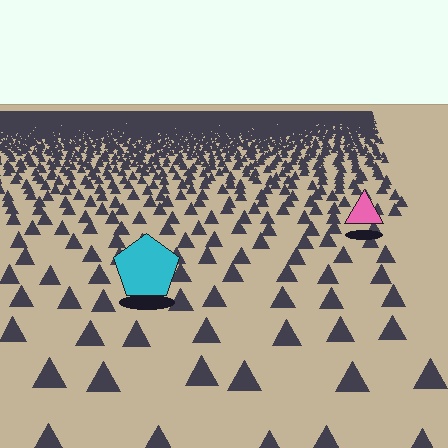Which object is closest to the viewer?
The cyan pentagon is closest. The texture marks near it are larger and more spread out.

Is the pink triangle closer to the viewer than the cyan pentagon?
No. The cyan pentagon is closer — you can tell from the texture gradient: the ground texture is coarser near it.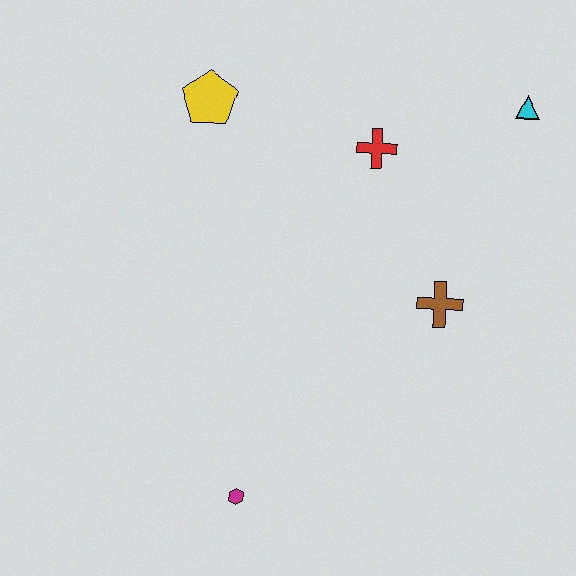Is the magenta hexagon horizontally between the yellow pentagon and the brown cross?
Yes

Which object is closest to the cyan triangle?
The red cross is closest to the cyan triangle.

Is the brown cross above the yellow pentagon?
No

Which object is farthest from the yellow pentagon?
The magenta hexagon is farthest from the yellow pentagon.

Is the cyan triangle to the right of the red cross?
Yes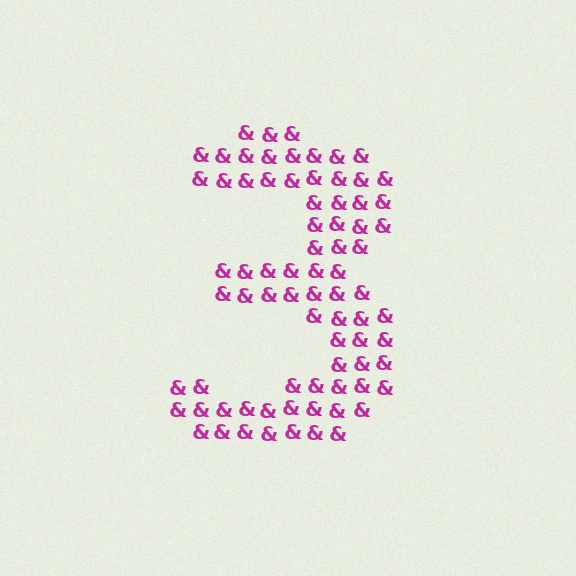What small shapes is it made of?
It is made of small ampersands.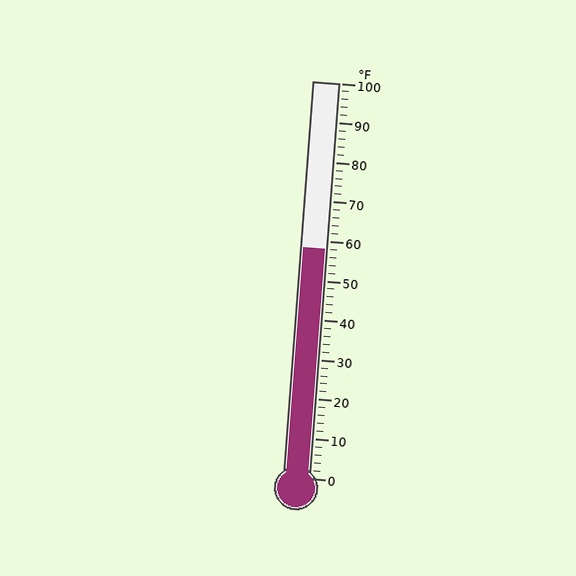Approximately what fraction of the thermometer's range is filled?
The thermometer is filled to approximately 60% of its range.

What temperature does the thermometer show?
The thermometer shows approximately 58°F.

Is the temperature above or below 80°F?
The temperature is below 80°F.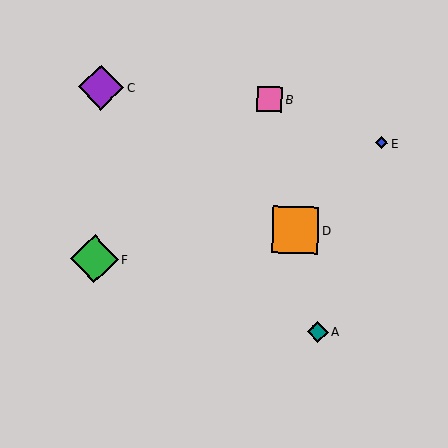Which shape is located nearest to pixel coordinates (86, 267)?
The green diamond (labeled F) at (94, 259) is nearest to that location.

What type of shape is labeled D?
Shape D is an orange square.